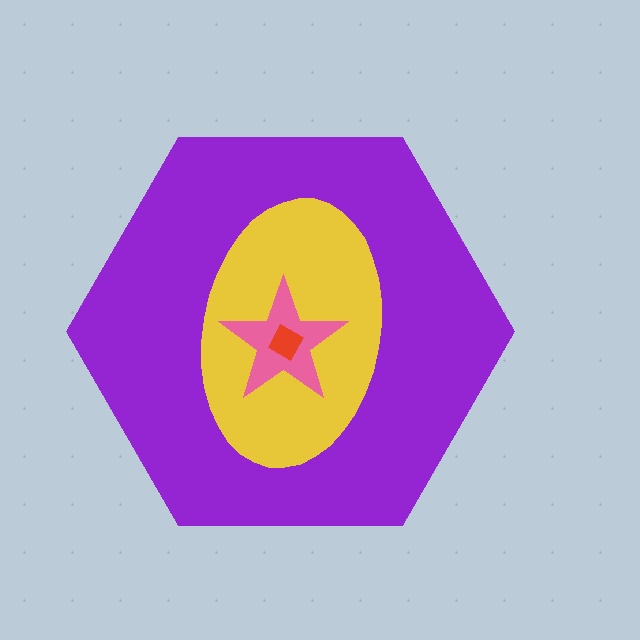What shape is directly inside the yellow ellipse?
The pink star.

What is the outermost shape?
The purple hexagon.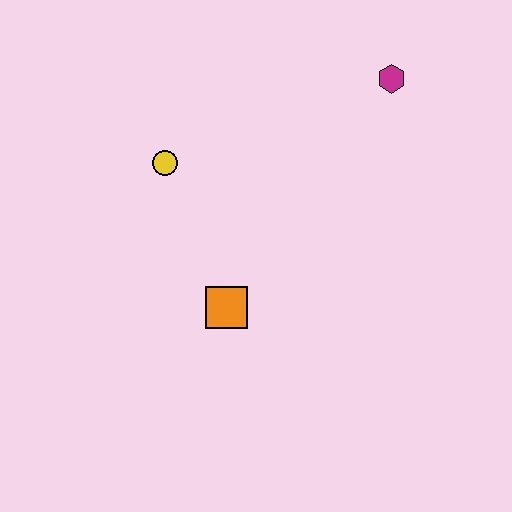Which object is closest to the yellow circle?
The orange square is closest to the yellow circle.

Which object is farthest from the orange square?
The magenta hexagon is farthest from the orange square.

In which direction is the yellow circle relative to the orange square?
The yellow circle is above the orange square.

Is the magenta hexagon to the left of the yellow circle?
No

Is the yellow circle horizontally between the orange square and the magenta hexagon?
No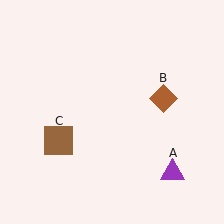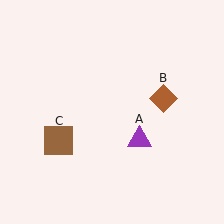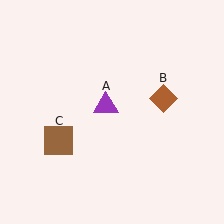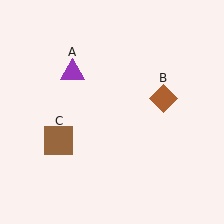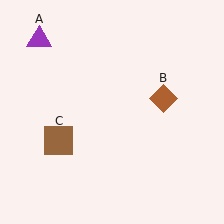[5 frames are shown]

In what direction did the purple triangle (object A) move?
The purple triangle (object A) moved up and to the left.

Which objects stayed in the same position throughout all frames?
Brown diamond (object B) and brown square (object C) remained stationary.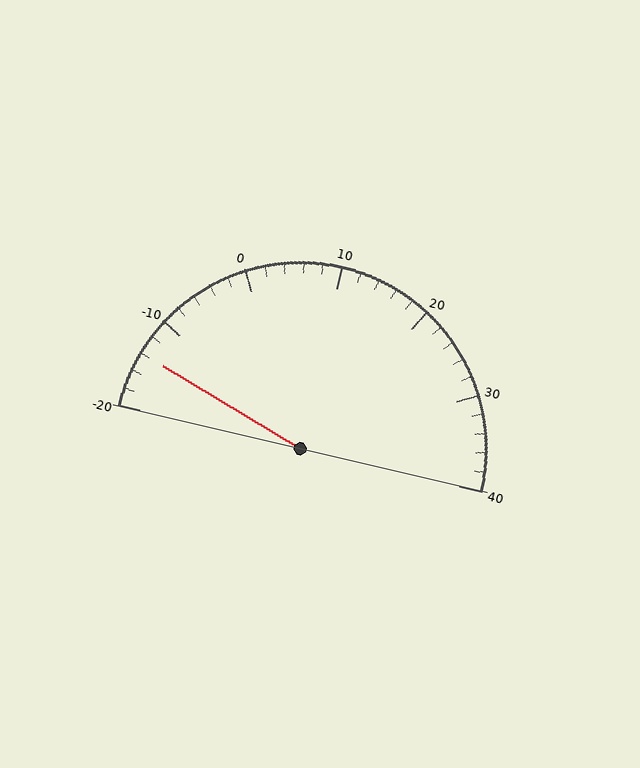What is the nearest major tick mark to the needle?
The nearest major tick mark is -10.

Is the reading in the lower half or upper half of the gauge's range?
The reading is in the lower half of the range (-20 to 40).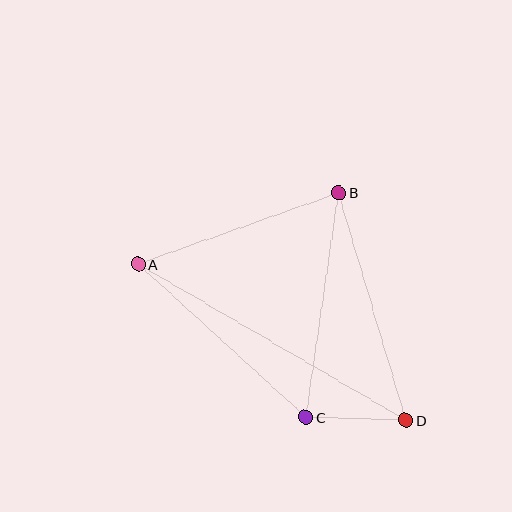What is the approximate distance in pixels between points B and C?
The distance between B and C is approximately 227 pixels.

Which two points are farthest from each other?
Points A and D are farthest from each other.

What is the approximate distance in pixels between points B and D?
The distance between B and D is approximately 237 pixels.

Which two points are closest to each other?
Points C and D are closest to each other.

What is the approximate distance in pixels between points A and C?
The distance between A and C is approximately 228 pixels.